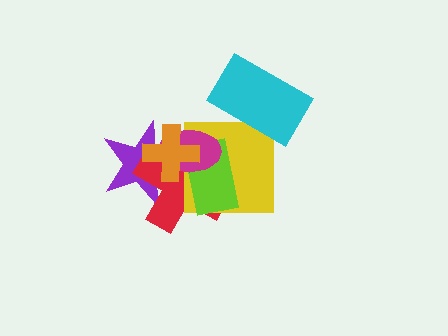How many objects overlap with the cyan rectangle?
1 object overlaps with the cyan rectangle.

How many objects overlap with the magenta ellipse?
5 objects overlap with the magenta ellipse.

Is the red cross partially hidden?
Yes, it is partially covered by another shape.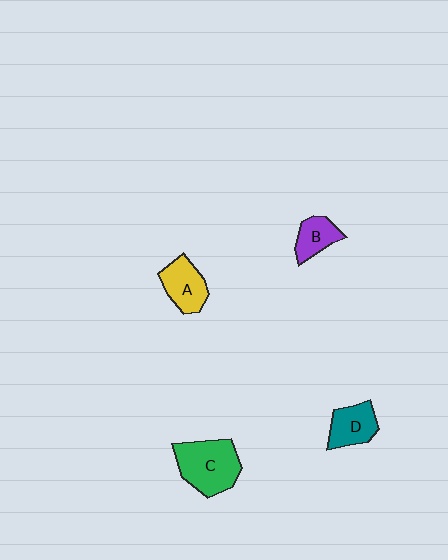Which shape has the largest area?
Shape C (green).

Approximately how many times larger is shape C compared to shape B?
Approximately 2.0 times.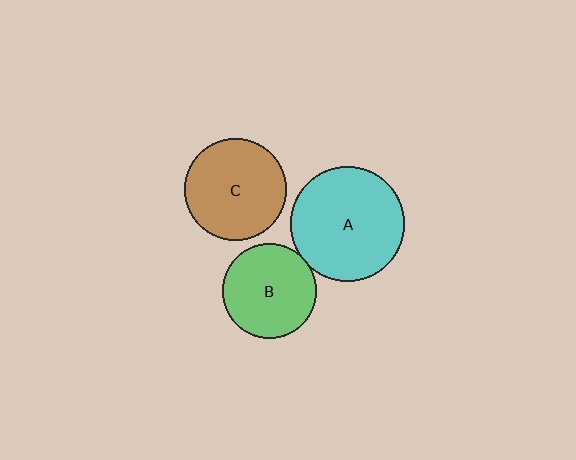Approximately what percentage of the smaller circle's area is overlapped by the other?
Approximately 5%.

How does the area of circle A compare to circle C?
Approximately 1.3 times.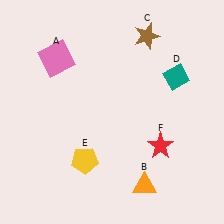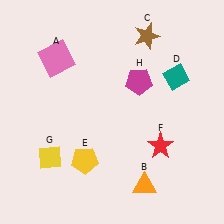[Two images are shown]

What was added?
A yellow diamond (G), a magenta pentagon (H) were added in Image 2.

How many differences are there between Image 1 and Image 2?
There are 2 differences between the two images.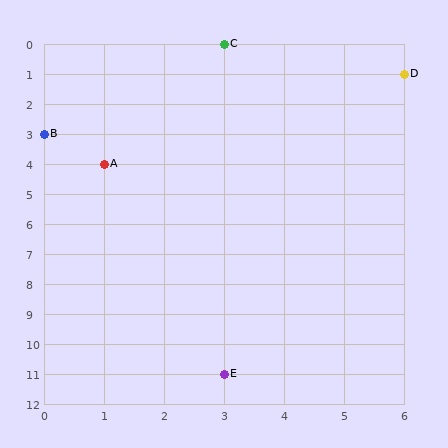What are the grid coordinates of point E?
Point E is at grid coordinates (3, 11).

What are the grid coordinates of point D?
Point D is at grid coordinates (6, 1).